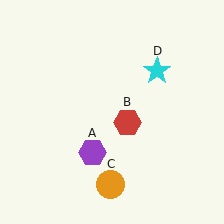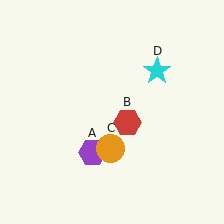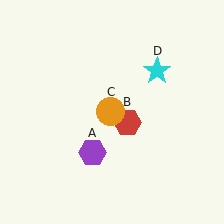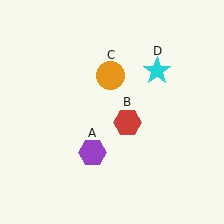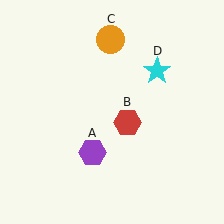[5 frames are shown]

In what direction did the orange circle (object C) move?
The orange circle (object C) moved up.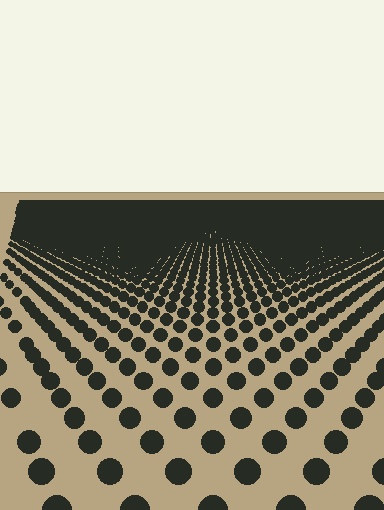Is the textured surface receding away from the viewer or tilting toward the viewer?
The surface is receding away from the viewer. Texture elements get smaller and denser toward the top.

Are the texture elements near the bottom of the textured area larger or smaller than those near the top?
Larger. Near the bottom, elements are closer to the viewer and appear at a bigger on-screen size.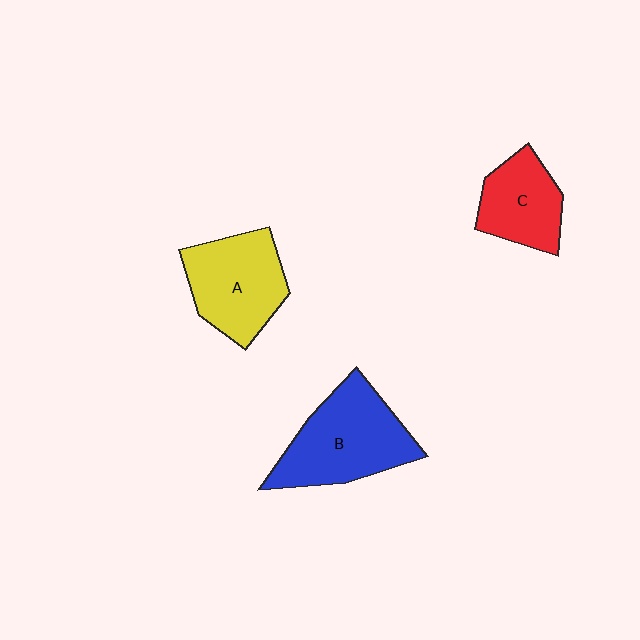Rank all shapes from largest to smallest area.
From largest to smallest: B (blue), A (yellow), C (red).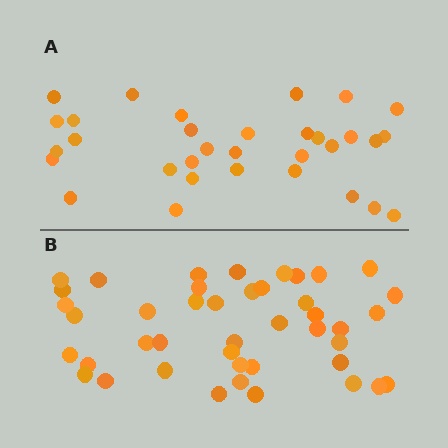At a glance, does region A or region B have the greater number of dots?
Region B (the bottom region) has more dots.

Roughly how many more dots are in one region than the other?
Region B has roughly 12 or so more dots than region A.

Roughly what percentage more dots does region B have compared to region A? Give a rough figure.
About 35% more.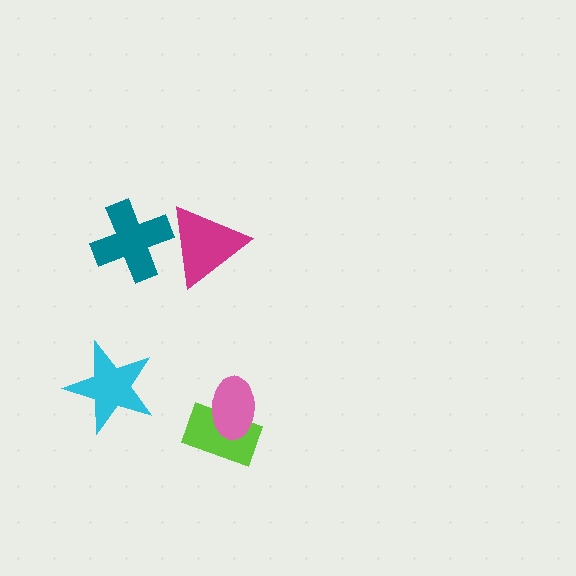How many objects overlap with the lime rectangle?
1 object overlaps with the lime rectangle.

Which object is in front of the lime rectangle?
The pink ellipse is in front of the lime rectangle.